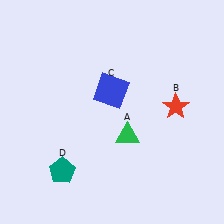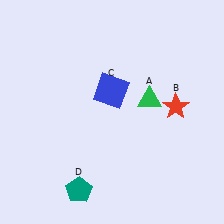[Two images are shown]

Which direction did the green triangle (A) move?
The green triangle (A) moved up.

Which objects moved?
The objects that moved are: the green triangle (A), the teal pentagon (D).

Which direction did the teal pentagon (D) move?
The teal pentagon (D) moved down.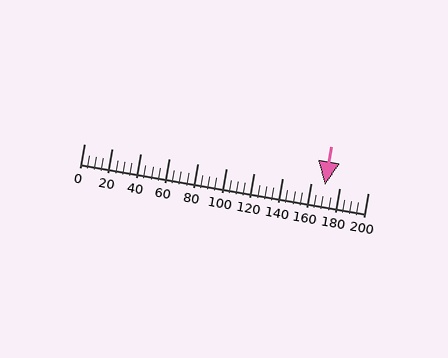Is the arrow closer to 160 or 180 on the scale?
The arrow is closer to 160.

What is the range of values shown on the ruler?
The ruler shows values from 0 to 200.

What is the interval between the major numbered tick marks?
The major tick marks are spaced 20 units apart.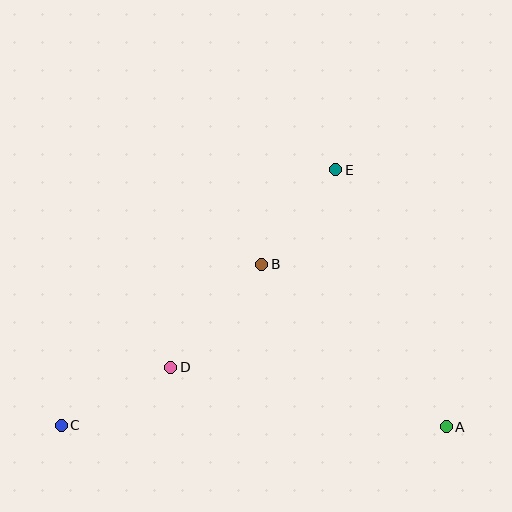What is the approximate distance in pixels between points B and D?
The distance between B and D is approximately 137 pixels.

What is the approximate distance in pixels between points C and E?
The distance between C and E is approximately 375 pixels.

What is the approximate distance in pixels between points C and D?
The distance between C and D is approximately 124 pixels.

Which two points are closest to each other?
Points B and E are closest to each other.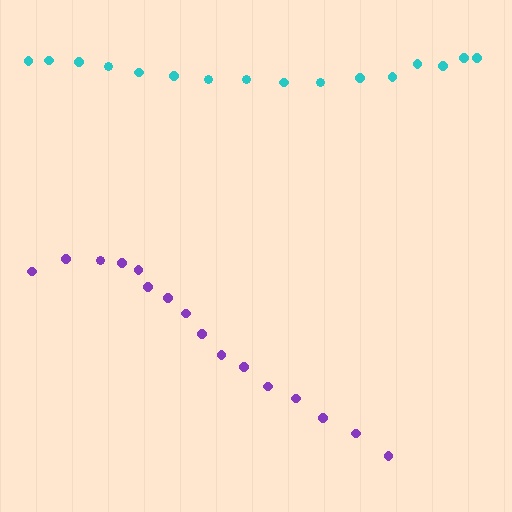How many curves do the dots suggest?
There are 2 distinct paths.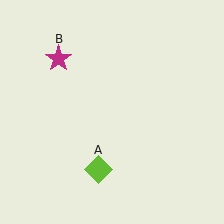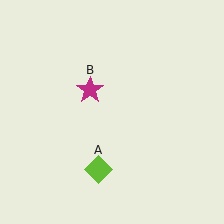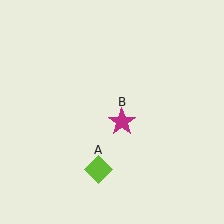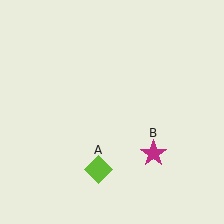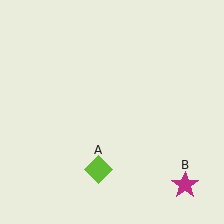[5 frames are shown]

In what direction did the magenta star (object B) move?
The magenta star (object B) moved down and to the right.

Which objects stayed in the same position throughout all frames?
Lime diamond (object A) remained stationary.